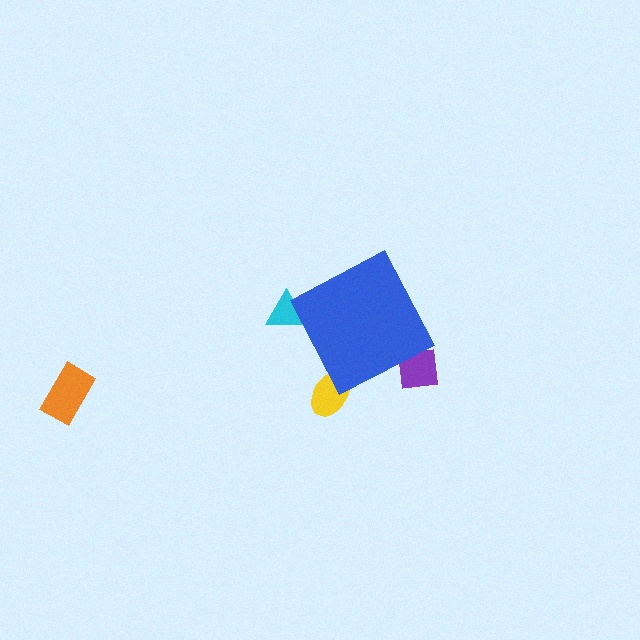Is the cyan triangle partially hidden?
Yes, the cyan triangle is partially hidden behind the blue diamond.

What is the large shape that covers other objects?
A blue diamond.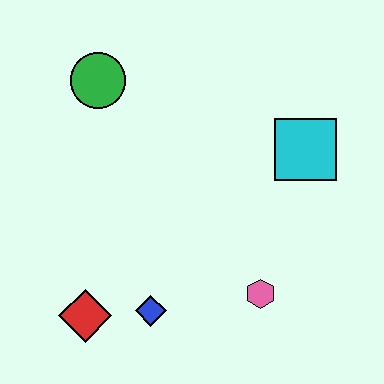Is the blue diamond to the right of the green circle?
Yes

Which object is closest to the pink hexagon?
The blue diamond is closest to the pink hexagon.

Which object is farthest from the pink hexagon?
The green circle is farthest from the pink hexagon.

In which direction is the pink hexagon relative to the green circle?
The pink hexagon is below the green circle.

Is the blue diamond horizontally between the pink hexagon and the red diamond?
Yes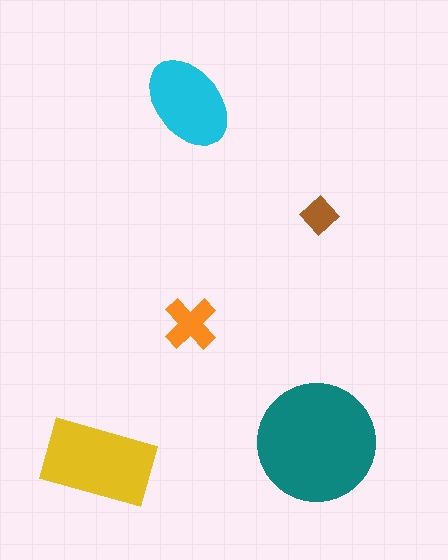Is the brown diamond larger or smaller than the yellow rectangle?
Smaller.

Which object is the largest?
The teal circle.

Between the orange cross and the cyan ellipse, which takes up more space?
The cyan ellipse.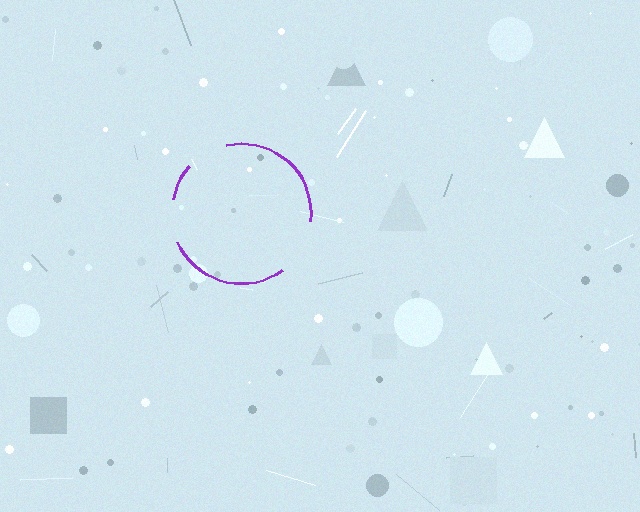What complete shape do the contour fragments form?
The contour fragments form a circle.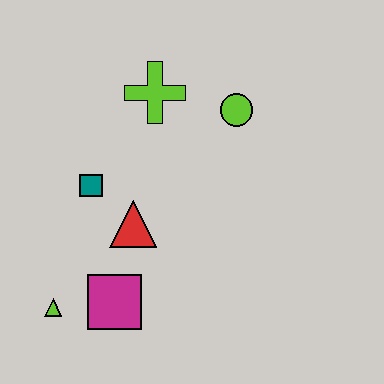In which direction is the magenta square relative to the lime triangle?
The magenta square is to the right of the lime triangle.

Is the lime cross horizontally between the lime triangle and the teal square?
No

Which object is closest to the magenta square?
The lime triangle is closest to the magenta square.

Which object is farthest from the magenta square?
The lime circle is farthest from the magenta square.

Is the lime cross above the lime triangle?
Yes